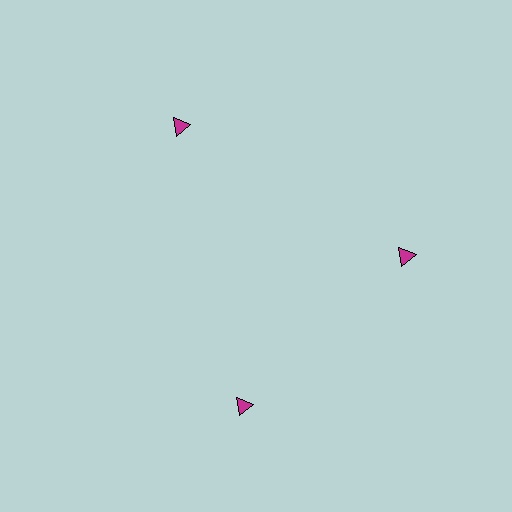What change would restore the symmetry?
The symmetry would be restored by rotating it back into even spacing with its neighbors so that all 3 triangles sit at equal angles and equal distance from the center.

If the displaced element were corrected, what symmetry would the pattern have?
It would have 3-fold rotational symmetry — the pattern would map onto itself every 120 degrees.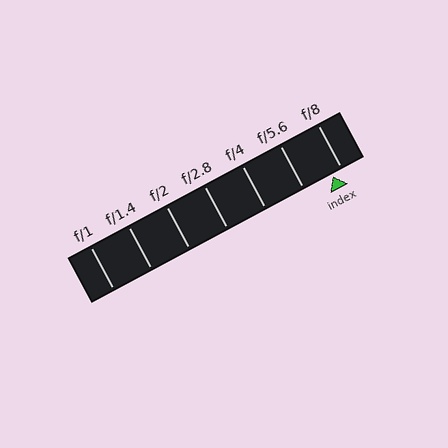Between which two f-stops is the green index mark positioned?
The index mark is between f/5.6 and f/8.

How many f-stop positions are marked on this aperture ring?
There are 7 f-stop positions marked.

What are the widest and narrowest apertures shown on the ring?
The widest aperture shown is f/1 and the narrowest is f/8.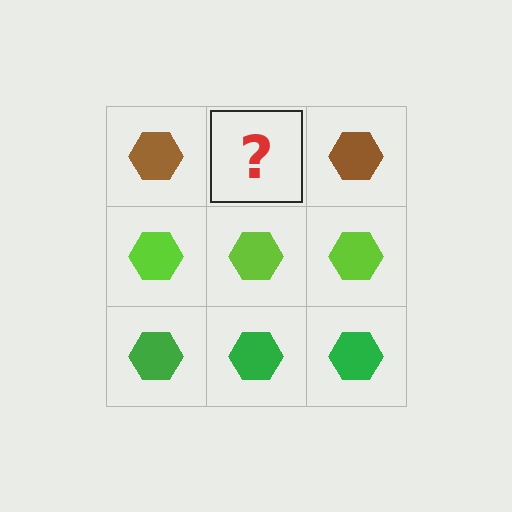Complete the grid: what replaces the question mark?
The question mark should be replaced with a brown hexagon.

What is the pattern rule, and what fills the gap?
The rule is that each row has a consistent color. The gap should be filled with a brown hexagon.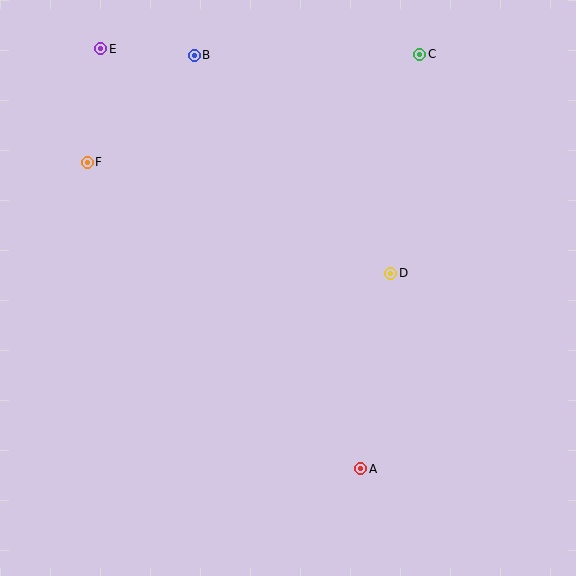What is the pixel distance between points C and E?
The distance between C and E is 319 pixels.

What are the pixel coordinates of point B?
Point B is at (194, 55).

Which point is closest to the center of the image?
Point D at (391, 273) is closest to the center.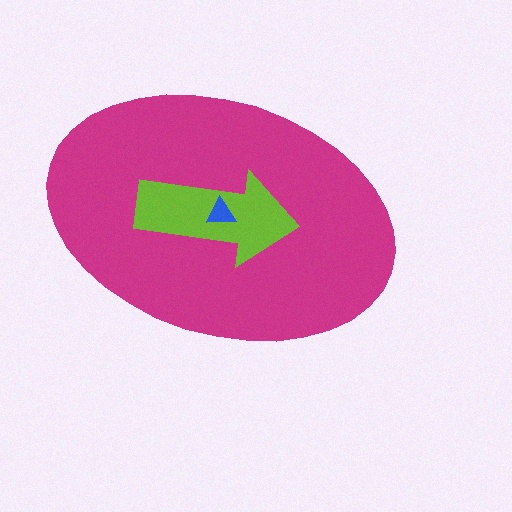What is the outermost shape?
The magenta ellipse.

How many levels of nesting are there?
3.